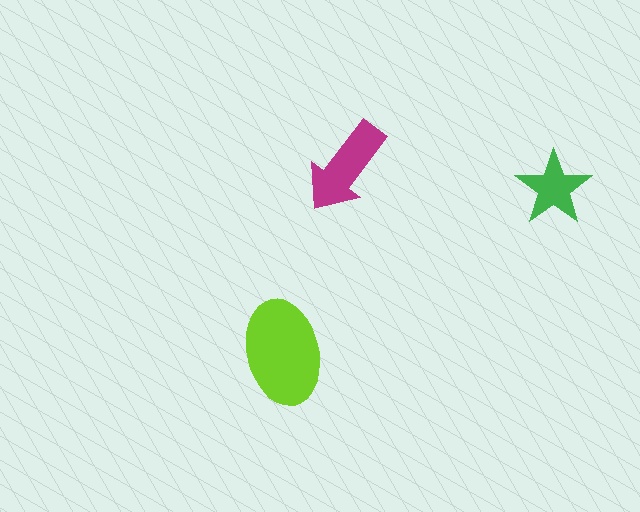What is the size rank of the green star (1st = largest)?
3rd.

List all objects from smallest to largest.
The green star, the magenta arrow, the lime ellipse.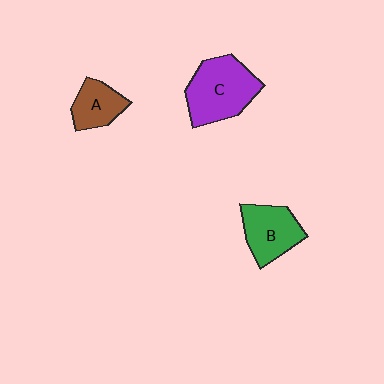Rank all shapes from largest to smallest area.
From largest to smallest: C (purple), B (green), A (brown).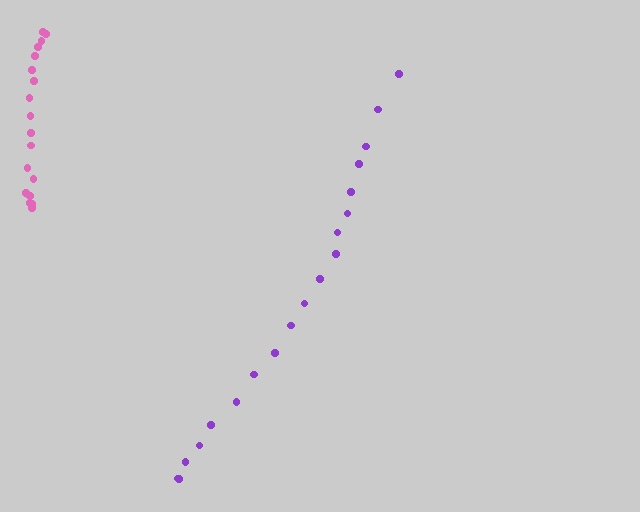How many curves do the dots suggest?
There are 2 distinct paths.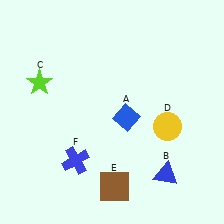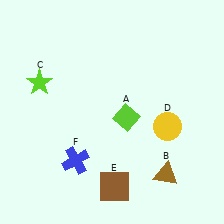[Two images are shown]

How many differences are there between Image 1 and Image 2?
There are 2 differences between the two images.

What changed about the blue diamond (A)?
In Image 1, A is blue. In Image 2, it changed to lime.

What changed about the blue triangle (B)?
In Image 1, B is blue. In Image 2, it changed to brown.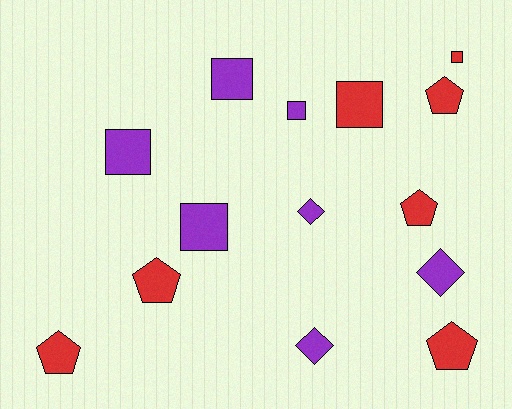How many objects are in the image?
There are 14 objects.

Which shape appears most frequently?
Square, with 6 objects.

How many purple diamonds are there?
There are 3 purple diamonds.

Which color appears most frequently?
Red, with 7 objects.